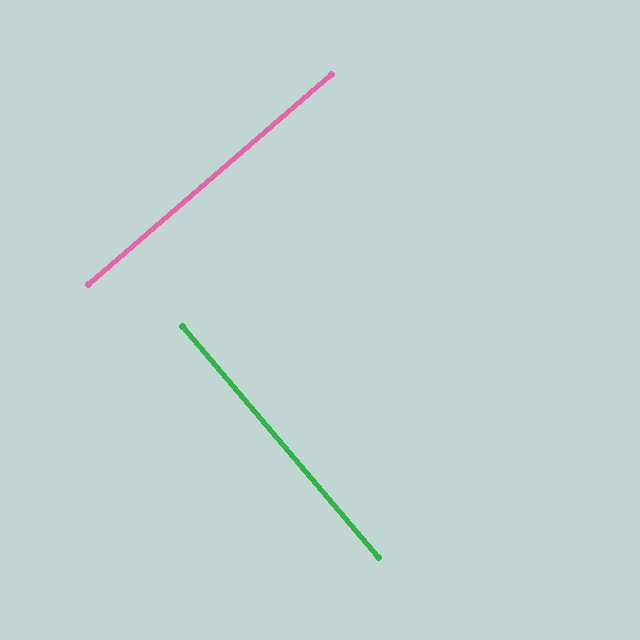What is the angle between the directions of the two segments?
Approximately 90 degrees.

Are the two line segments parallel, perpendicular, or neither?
Perpendicular — they meet at approximately 90°.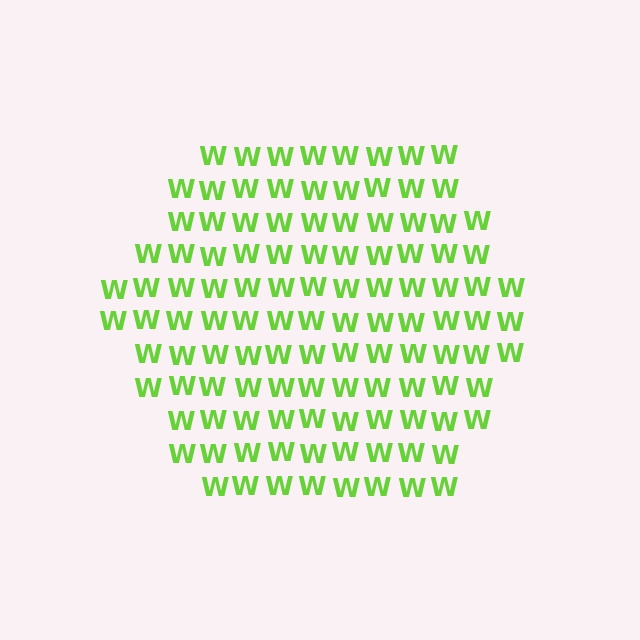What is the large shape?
The large shape is a hexagon.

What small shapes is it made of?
It is made of small letter W's.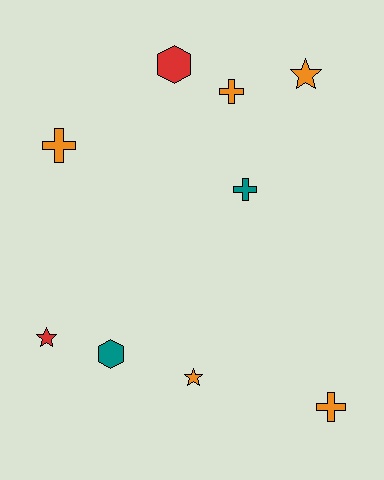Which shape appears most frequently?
Cross, with 4 objects.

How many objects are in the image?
There are 9 objects.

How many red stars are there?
There is 1 red star.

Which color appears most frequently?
Orange, with 5 objects.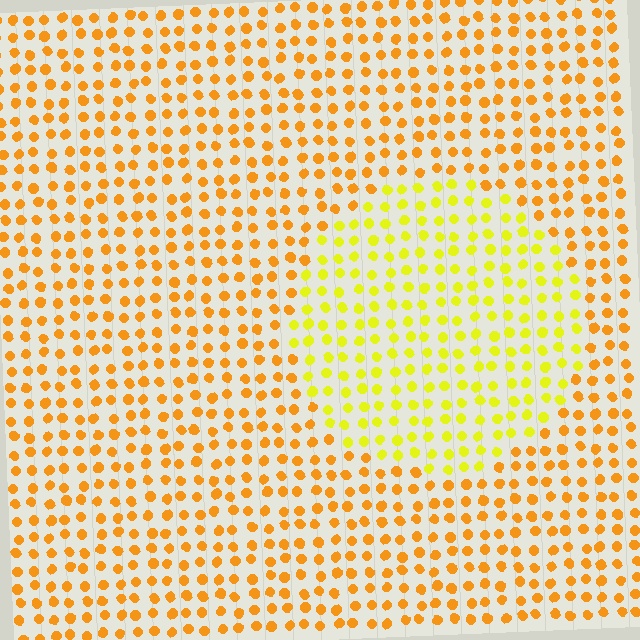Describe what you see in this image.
The image is filled with small orange elements in a uniform arrangement. A circle-shaped region is visible where the elements are tinted to a slightly different hue, forming a subtle color boundary.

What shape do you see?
I see a circle.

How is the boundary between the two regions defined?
The boundary is defined purely by a slight shift in hue (about 31 degrees). Spacing, size, and orientation are identical on both sides.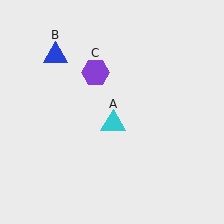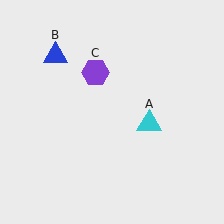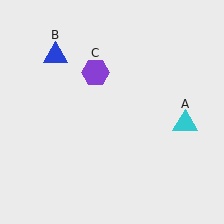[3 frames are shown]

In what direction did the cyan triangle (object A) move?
The cyan triangle (object A) moved right.